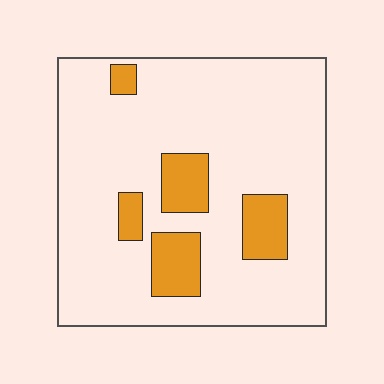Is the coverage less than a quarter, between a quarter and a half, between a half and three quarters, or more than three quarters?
Less than a quarter.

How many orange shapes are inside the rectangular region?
5.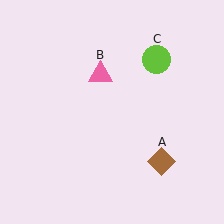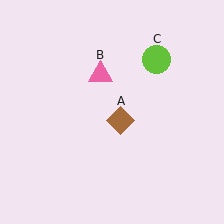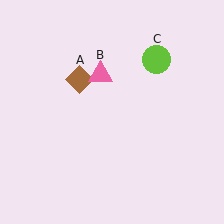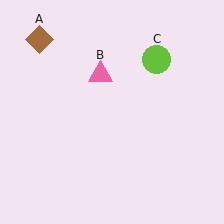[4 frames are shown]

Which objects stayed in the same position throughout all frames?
Pink triangle (object B) and lime circle (object C) remained stationary.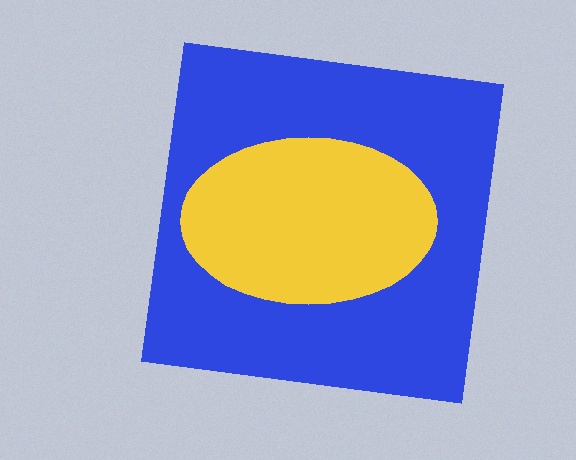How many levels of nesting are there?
2.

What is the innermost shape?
The yellow ellipse.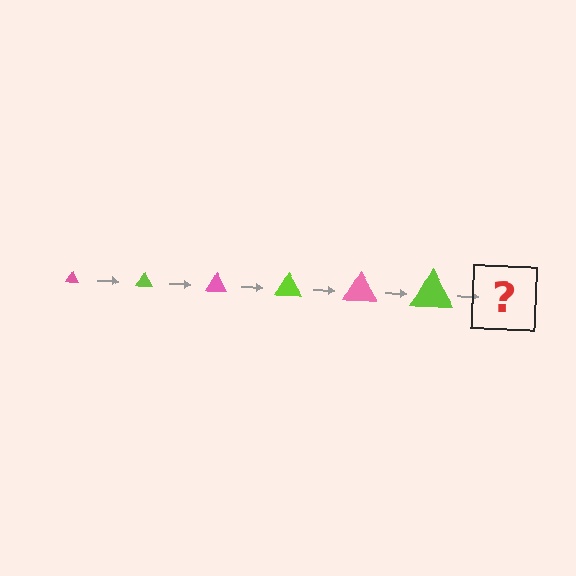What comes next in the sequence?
The next element should be a pink triangle, larger than the previous one.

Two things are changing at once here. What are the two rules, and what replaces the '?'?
The two rules are that the triangle grows larger each step and the color cycles through pink and lime. The '?' should be a pink triangle, larger than the previous one.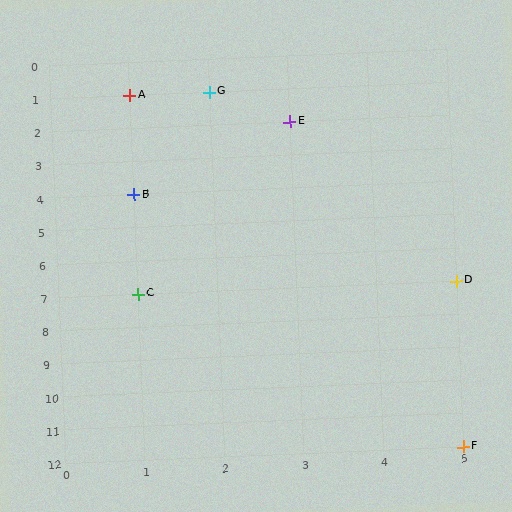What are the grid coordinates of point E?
Point E is at grid coordinates (3, 2).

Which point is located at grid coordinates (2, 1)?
Point G is at (2, 1).